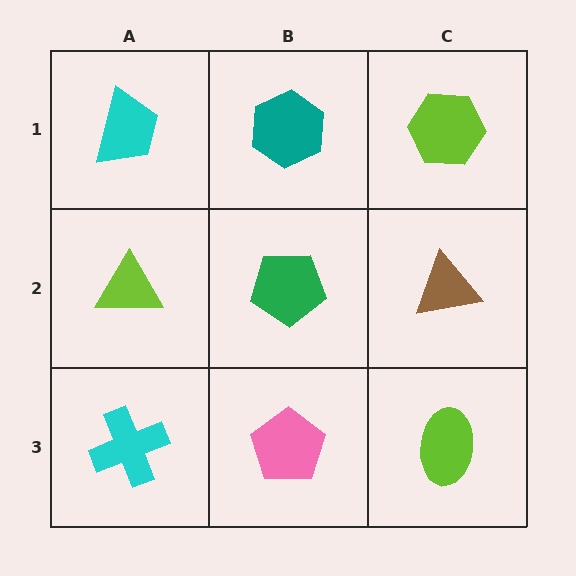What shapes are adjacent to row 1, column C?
A brown triangle (row 2, column C), a teal hexagon (row 1, column B).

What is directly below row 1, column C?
A brown triangle.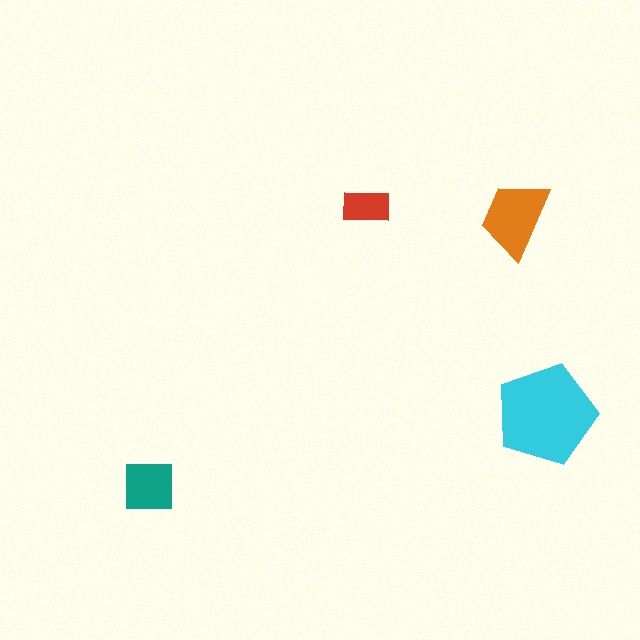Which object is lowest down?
The teal square is bottommost.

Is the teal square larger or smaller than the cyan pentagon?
Smaller.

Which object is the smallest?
The red rectangle.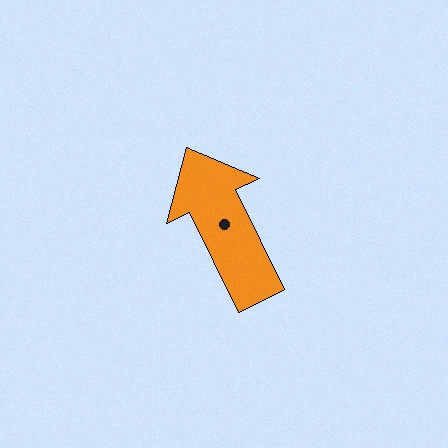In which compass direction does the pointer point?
Northwest.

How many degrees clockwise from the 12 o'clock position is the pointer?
Approximately 334 degrees.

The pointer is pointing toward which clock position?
Roughly 11 o'clock.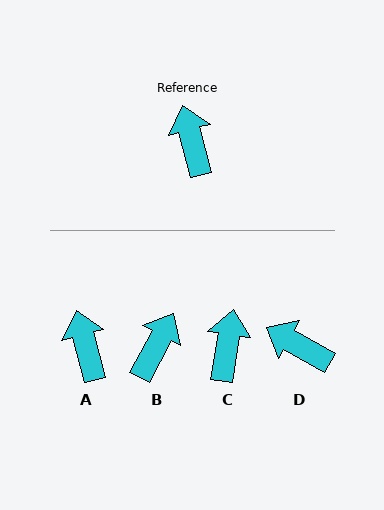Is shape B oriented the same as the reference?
No, it is off by about 43 degrees.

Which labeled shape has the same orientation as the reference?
A.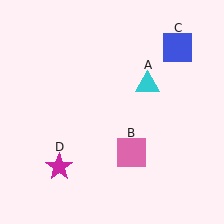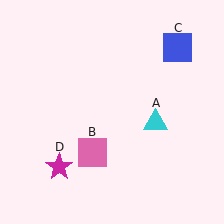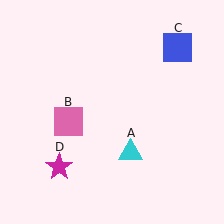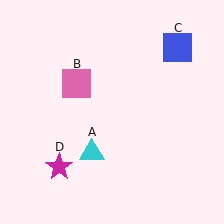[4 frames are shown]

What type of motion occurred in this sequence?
The cyan triangle (object A), pink square (object B) rotated clockwise around the center of the scene.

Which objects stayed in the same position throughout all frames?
Blue square (object C) and magenta star (object D) remained stationary.